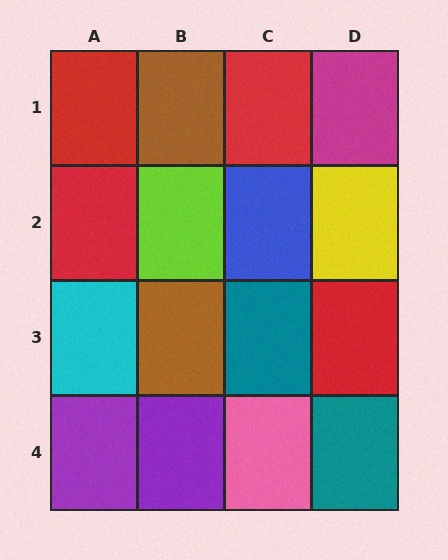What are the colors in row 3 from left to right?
Cyan, brown, teal, red.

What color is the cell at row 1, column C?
Red.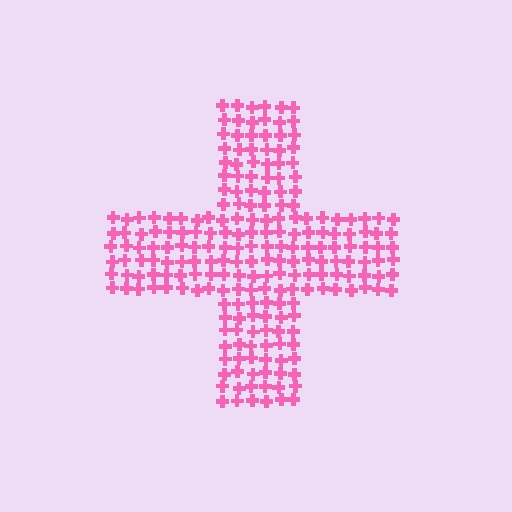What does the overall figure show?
The overall figure shows a cross.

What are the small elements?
The small elements are crosses.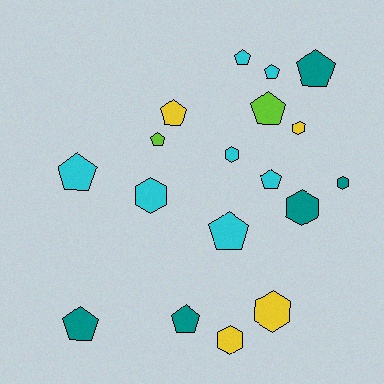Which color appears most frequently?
Cyan, with 7 objects.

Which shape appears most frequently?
Pentagon, with 11 objects.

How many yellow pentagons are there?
There is 1 yellow pentagon.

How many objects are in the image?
There are 18 objects.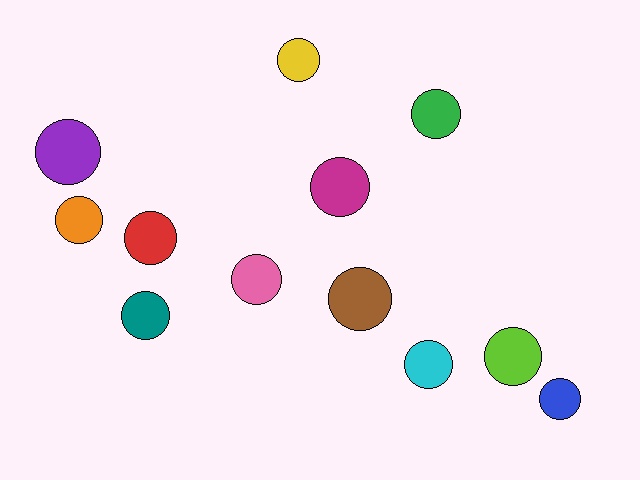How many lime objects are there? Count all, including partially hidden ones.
There is 1 lime object.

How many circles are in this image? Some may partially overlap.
There are 12 circles.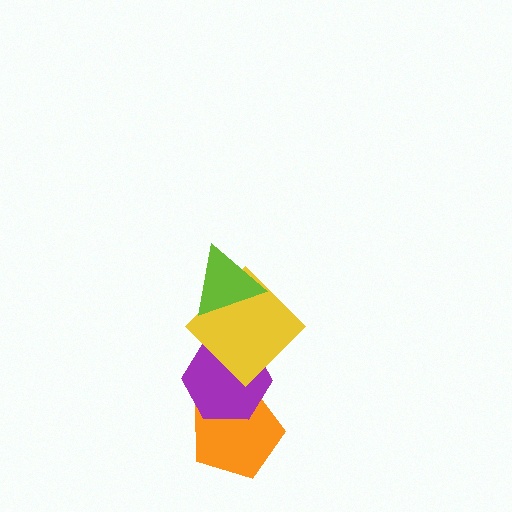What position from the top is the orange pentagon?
The orange pentagon is 4th from the top.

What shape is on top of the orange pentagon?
The purple hexagon is on top of the orange pentagon.